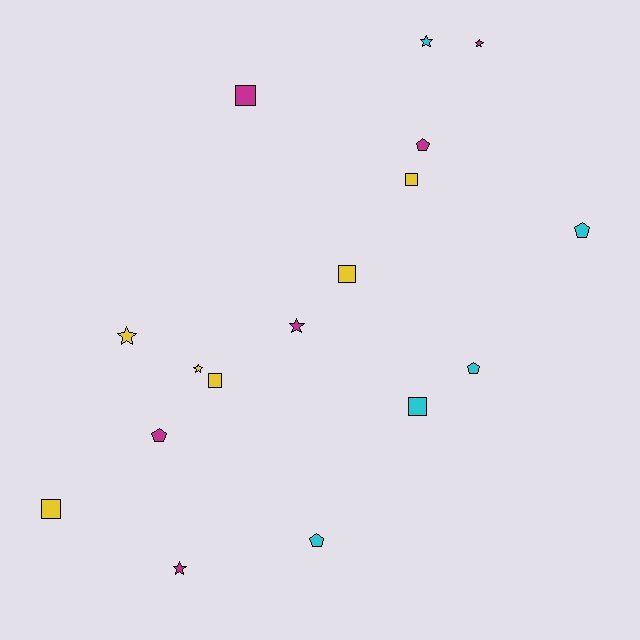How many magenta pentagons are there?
There are 2 magenta pentagons.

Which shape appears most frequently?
Star, with 6 objects.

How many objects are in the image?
There are 17 objects.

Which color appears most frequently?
Yellow, with 6 objects.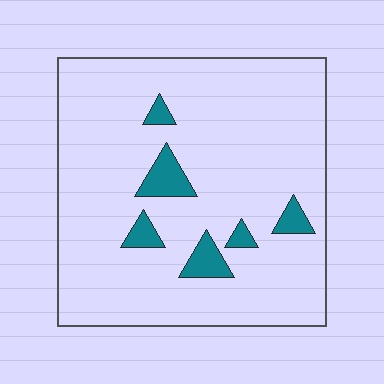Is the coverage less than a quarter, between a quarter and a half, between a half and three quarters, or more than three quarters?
Less than a quarter.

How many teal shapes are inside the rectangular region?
6.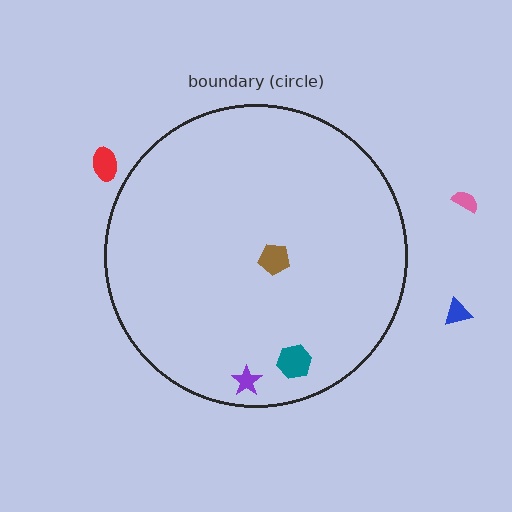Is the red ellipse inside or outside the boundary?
Outside.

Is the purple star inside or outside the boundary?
Inside.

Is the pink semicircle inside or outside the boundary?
Outside.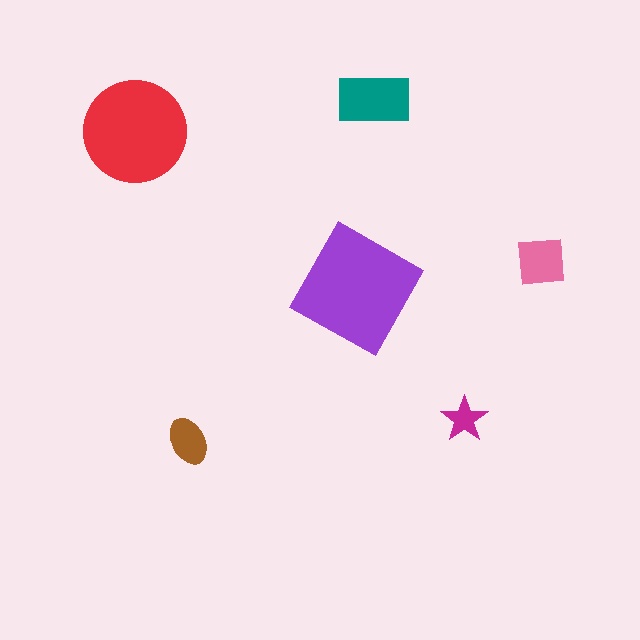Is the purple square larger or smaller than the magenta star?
Larger.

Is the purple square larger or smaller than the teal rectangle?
Larger.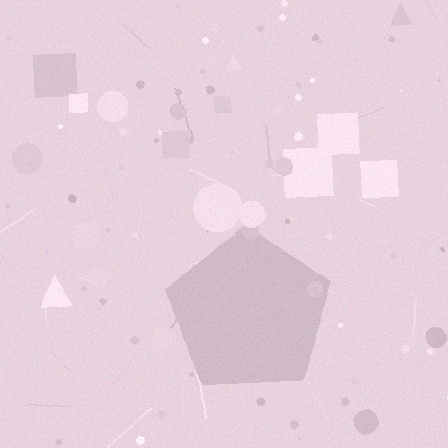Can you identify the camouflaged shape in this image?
The camouflaged shape is a pentagon.